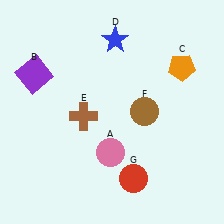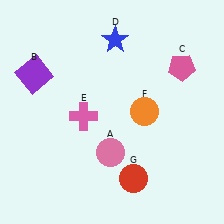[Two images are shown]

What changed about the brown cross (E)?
In Image 1, E is brown. In Image 2, it changed to pink.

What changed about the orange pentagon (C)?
In Image 1, C is orange. In Image 2, it changed to pink.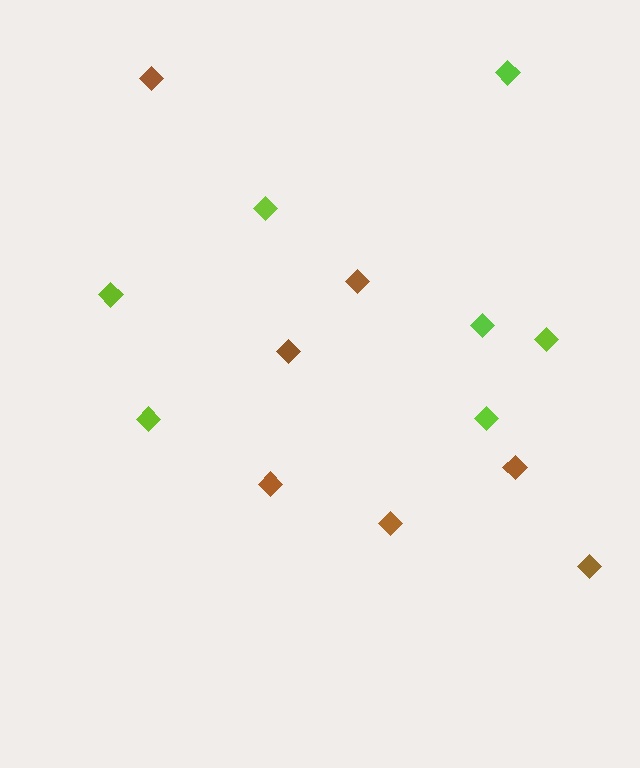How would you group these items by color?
There are 2 groups: one group of lime diamonds (7) and one group of brown diamonds (7).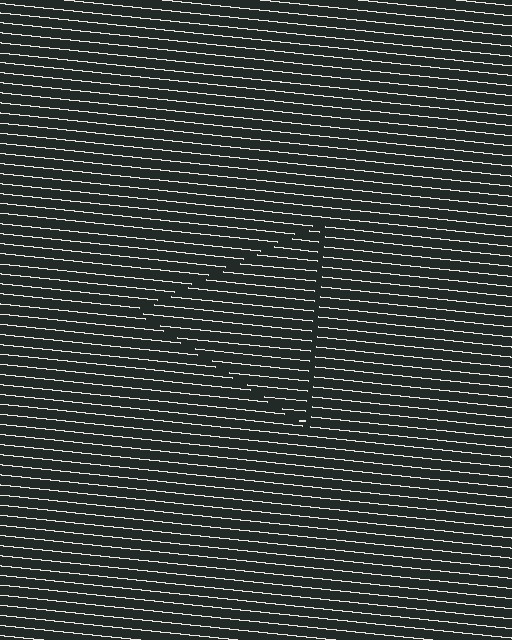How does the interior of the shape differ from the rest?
The interior of the shape contains the same grating, shifted by half a period — the contour is defined by the phase discontinuity where line-ends from the inner and outer gratings abut.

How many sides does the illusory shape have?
3 sides — the line-ends trace a triangle.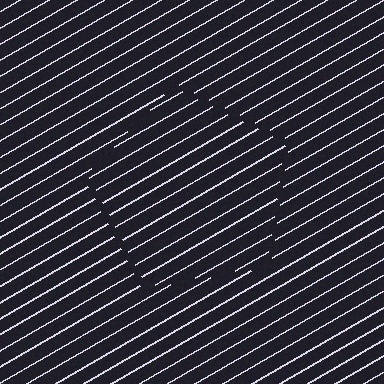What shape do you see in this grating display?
An illusory pentagon. The interior of the shape contains the same grating, shifted by half a period — the contour is defined by the phase discontinuity where line-ends from the inner and outer gratings abut.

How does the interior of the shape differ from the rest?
The interior of the shape contains the same grating, shifted by half a period — the contour is defined by the phase discontinuity where line-ends from the inner and outer gratings abut.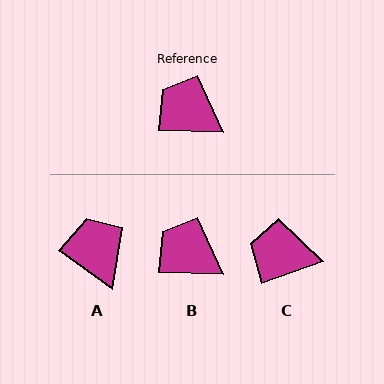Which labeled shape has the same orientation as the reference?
B.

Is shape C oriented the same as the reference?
No, it is off by about 21 degrees.